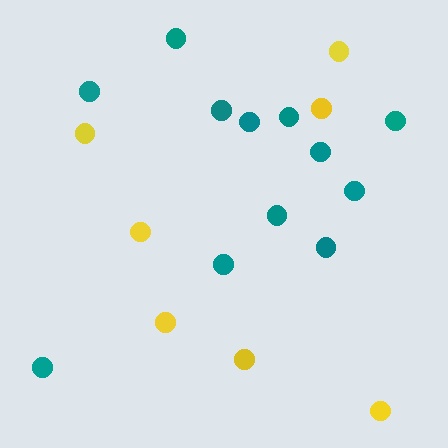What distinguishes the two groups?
There are 2 groups: one group of yellow circles (7) and one group of teal circles (12).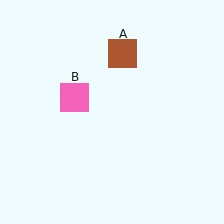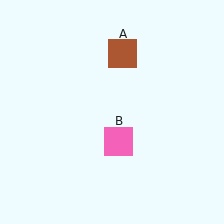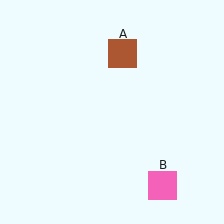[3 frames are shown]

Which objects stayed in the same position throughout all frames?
Brown square (object A) remained stationary.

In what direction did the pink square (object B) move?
The pink square (object B) moved down and to the right.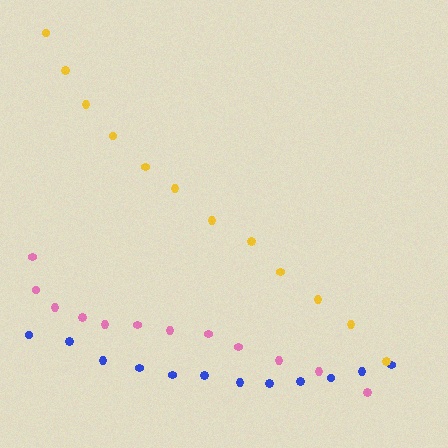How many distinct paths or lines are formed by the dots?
There are 3 distinct paths.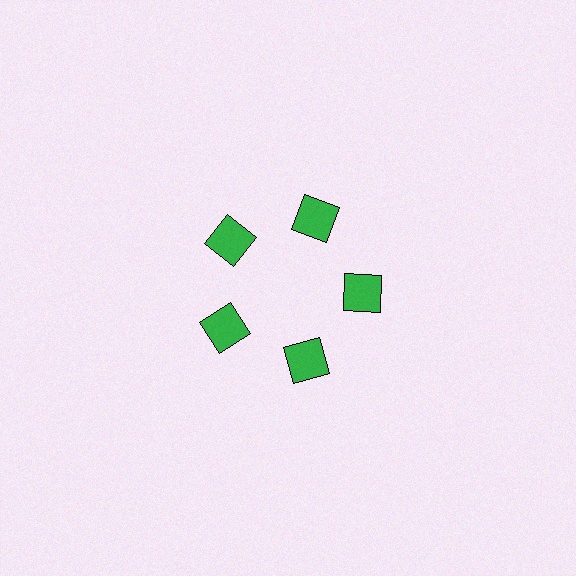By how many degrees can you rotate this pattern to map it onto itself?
The pattern maps onto itself every 72 degrees of rotation.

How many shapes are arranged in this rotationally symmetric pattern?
There are 5 shapes, arranged in 5 groups of 1.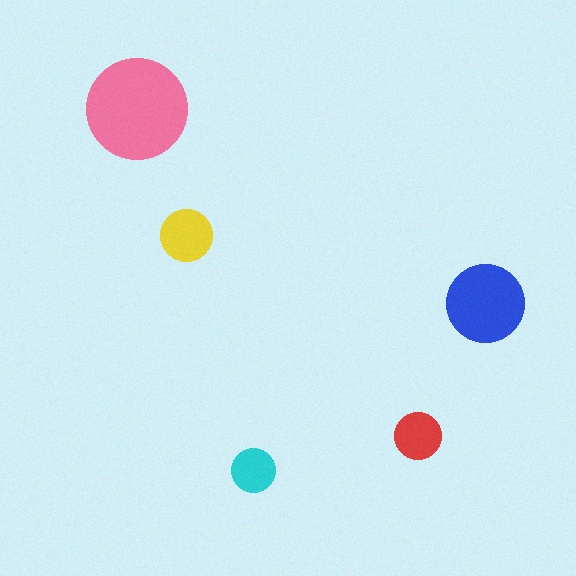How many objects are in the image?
There are 5 objects in the image.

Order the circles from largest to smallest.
the pink one, the blue one, the yellow one, the red one, the cyan one.